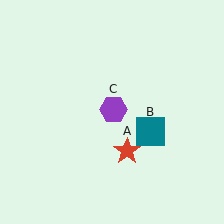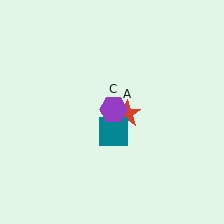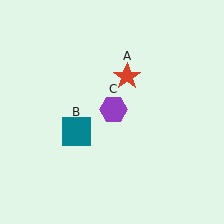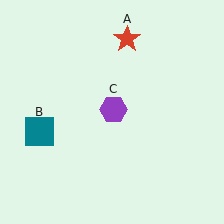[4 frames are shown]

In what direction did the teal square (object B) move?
The teal square (object B) moved left.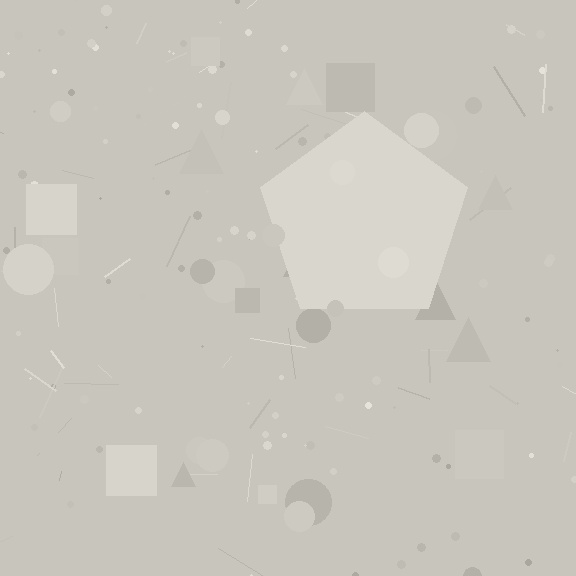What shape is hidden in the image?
A pentagon is hidden in the image.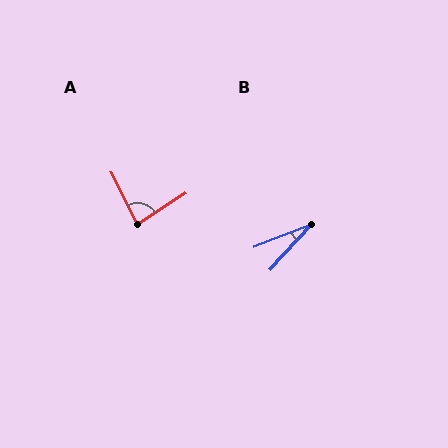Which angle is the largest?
A, at approximately 84 degrees.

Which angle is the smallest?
B, at approximately 26 degrees.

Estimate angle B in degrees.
Approximately 26 degrees.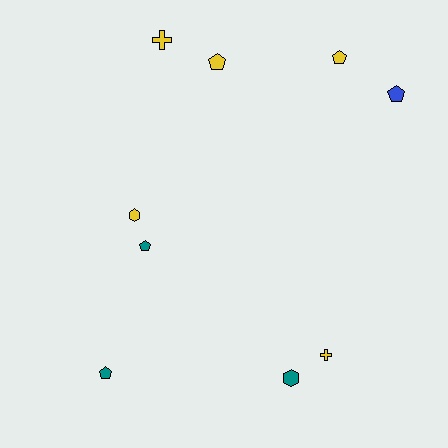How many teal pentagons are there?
There are 2 teal pentagons.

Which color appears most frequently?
Yellow, with 5 objects.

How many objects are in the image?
There are 9 objects.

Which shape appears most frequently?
Pentagon, with 5 objects.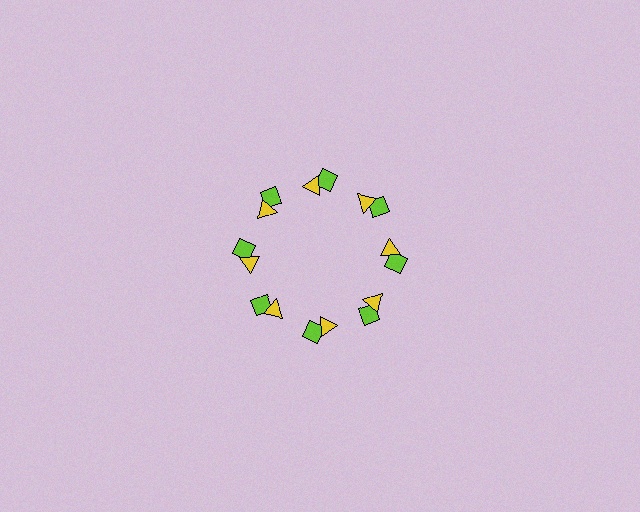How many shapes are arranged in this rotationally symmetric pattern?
There are 16 shapes, arranged in 8 groups of 2.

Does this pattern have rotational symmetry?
Yes, this pattern has 8-fold rotational symmetry. It looks the same after rotating 45 degrees around the center.